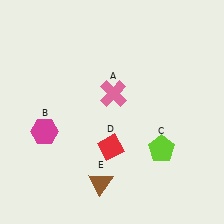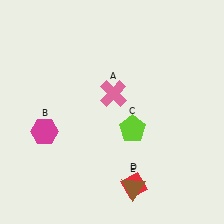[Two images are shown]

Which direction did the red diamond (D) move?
The red diamond (D) moved down.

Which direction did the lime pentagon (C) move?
The lime pentagon (C) moved left.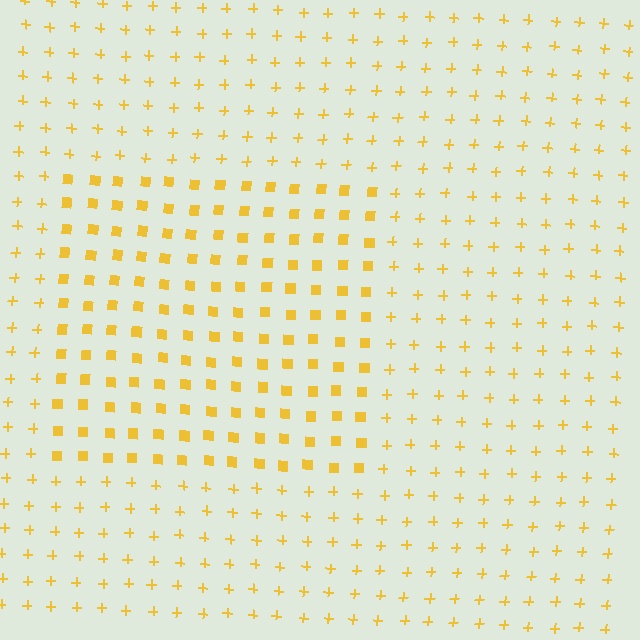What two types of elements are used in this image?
The image uses squares inside the rectangle region and plus signs outside it.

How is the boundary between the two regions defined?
The boundary is defined by a change in element shape: squares inside vs. plus signs outside. All elements share the same color and spacing.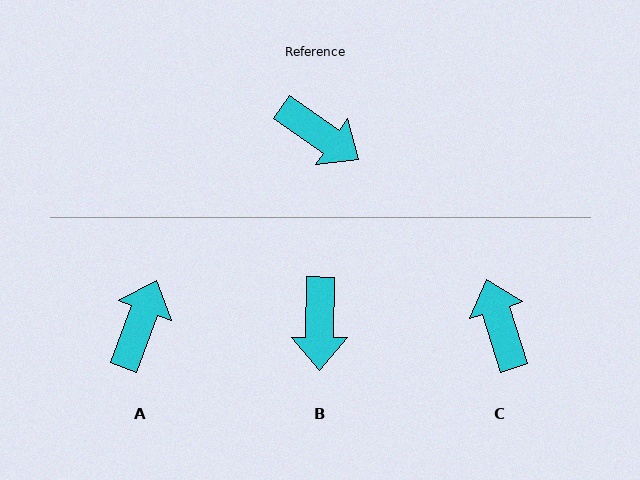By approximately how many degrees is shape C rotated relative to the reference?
Approximately 142 degrees counter-clockwise.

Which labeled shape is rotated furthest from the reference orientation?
C, about 142 degrees away.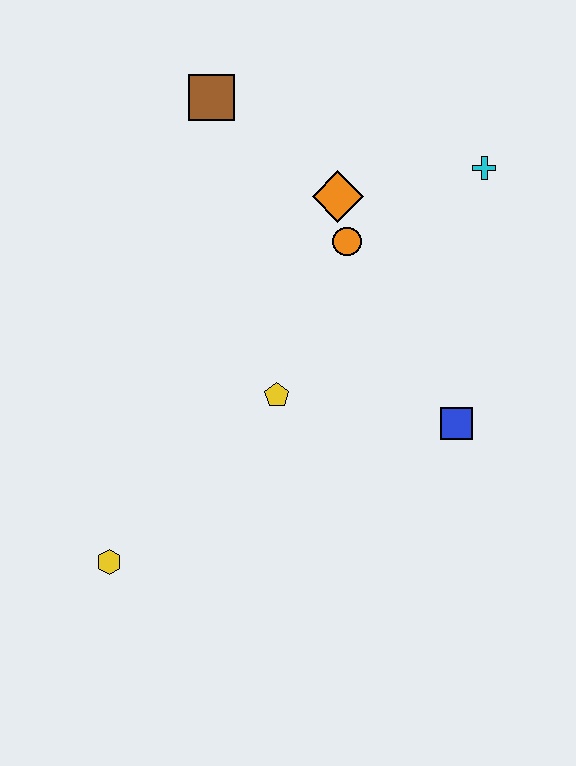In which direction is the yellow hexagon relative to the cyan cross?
The yellow hexagon is below the cyan cross.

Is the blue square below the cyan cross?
Yes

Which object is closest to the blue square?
The yellow pentagon is closest to the blue square.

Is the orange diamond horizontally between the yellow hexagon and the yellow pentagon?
No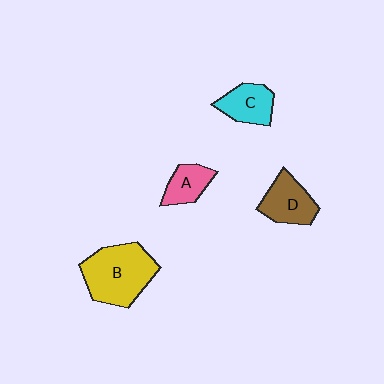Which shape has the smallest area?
Shape A (pink).